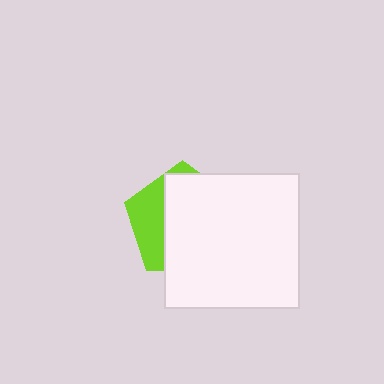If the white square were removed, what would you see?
You would see the complete lime pentagon.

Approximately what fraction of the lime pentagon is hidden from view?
Roughly 69% of the lime pentagon is hidden behind the white square.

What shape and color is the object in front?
The object in front is a white square.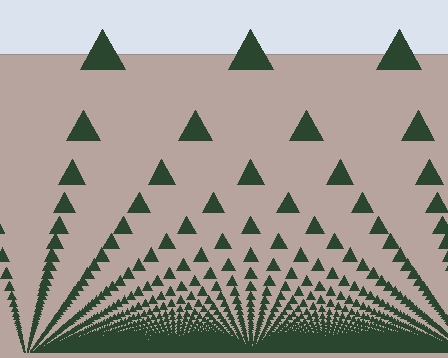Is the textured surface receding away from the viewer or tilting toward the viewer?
The surface appears to tilt toward the viewer. Texture elements get larger and sparser toward the top.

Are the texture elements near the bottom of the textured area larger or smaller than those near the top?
Smaller. The gradient is inverted — elements near the bottom are smaller and denser.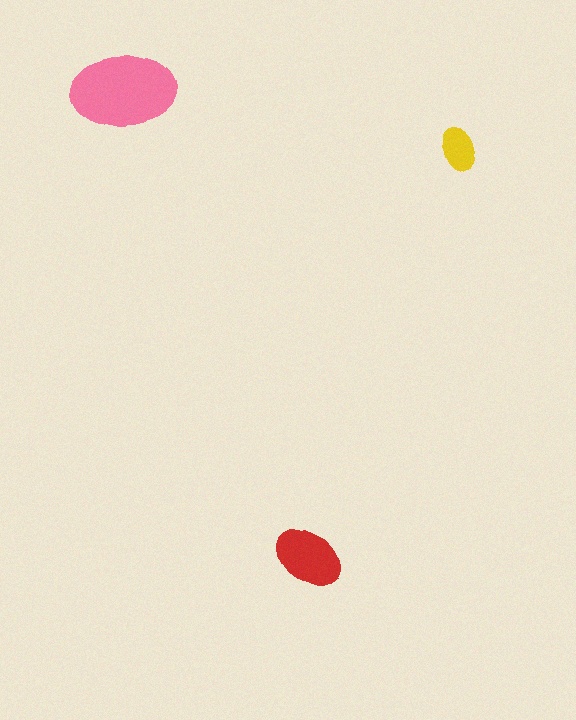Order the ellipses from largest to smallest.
the pink one, the red one, the yellow one.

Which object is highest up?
The pink ellipse is topmost.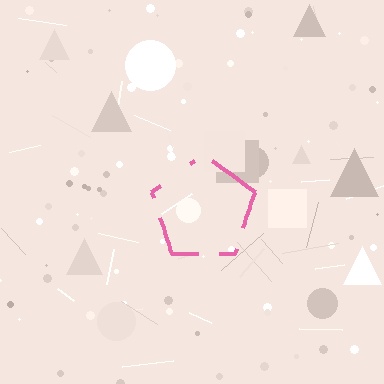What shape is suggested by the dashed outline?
The dashed outline suggests a pentagon.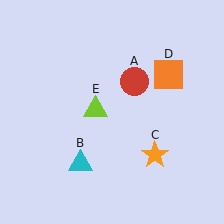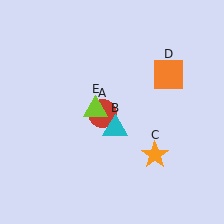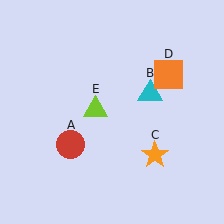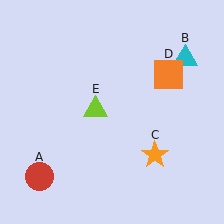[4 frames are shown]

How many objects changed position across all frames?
2 objects changed position: red circle (object A), cyan triangle (object B).